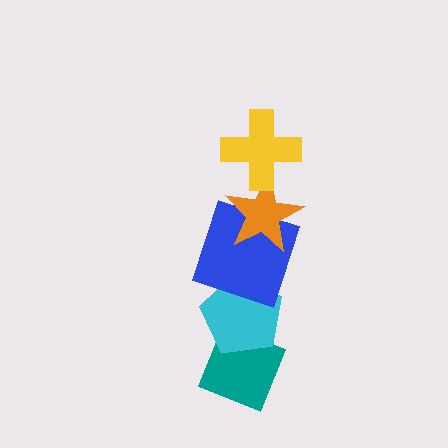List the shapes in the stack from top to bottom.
From top to bottom: the yellow cross, the orange star, the blue square, the cyan pentagon, the teal diamond.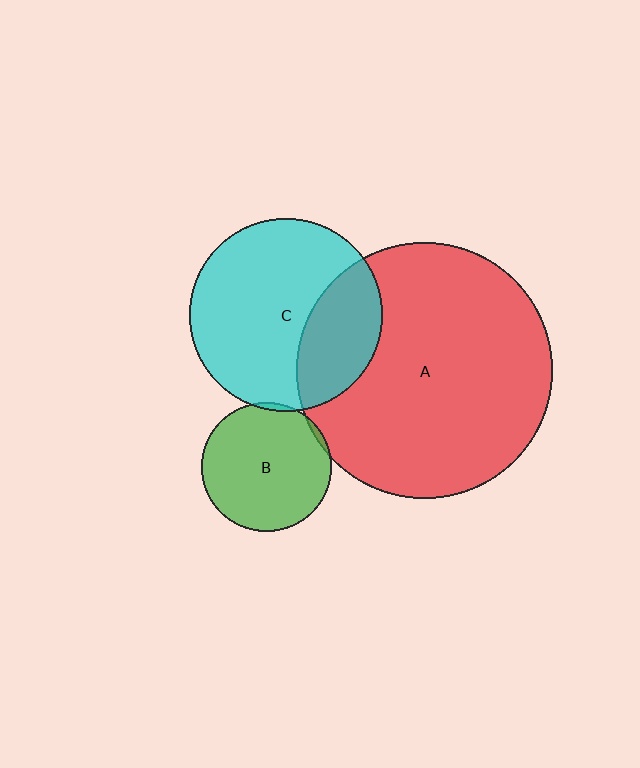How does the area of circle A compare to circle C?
Approximately 1.8 times.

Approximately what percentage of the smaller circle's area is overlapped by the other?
Approximately 5%.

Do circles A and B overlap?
Yes.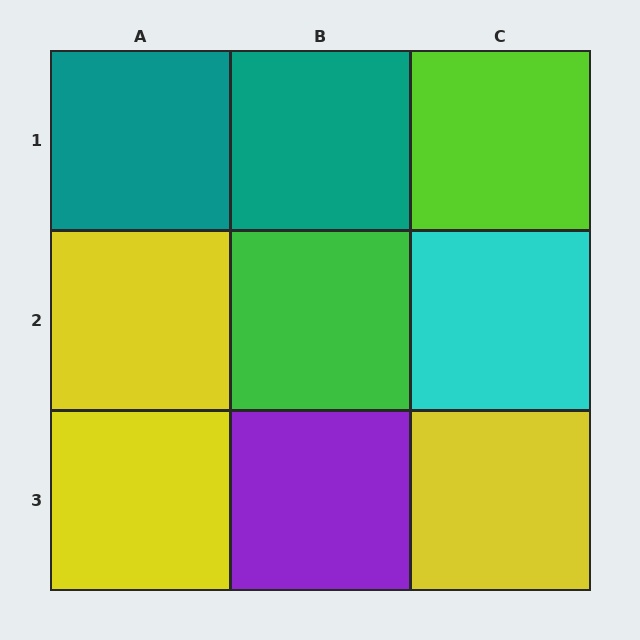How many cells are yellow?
3 cells are yellow.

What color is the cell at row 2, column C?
Cyan.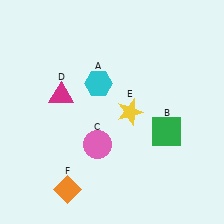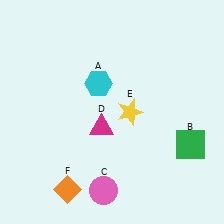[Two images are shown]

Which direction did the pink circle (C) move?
The pink circle (C) moved down.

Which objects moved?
The objects that moved are: the green square (B), the pink circle (C), the magenta triangle (D).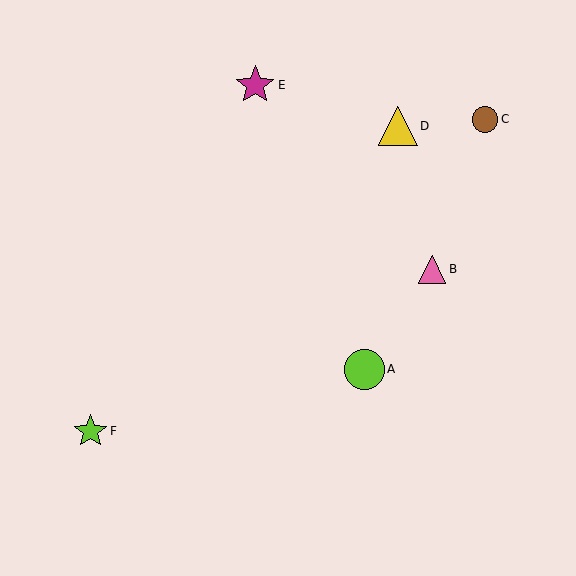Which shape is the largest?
The lime circle (labeled A) is the largest.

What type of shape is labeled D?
Shape D is a yellow triangle.